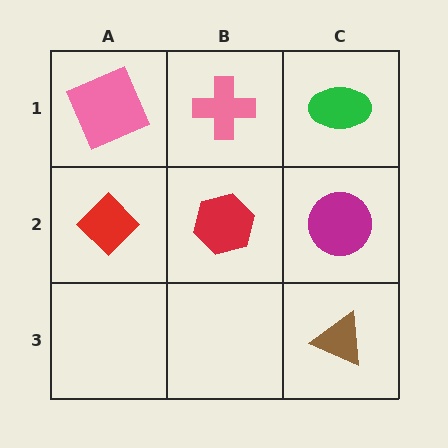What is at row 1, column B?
A pink cross.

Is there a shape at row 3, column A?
No, that cell is empty.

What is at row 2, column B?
A red hexagon.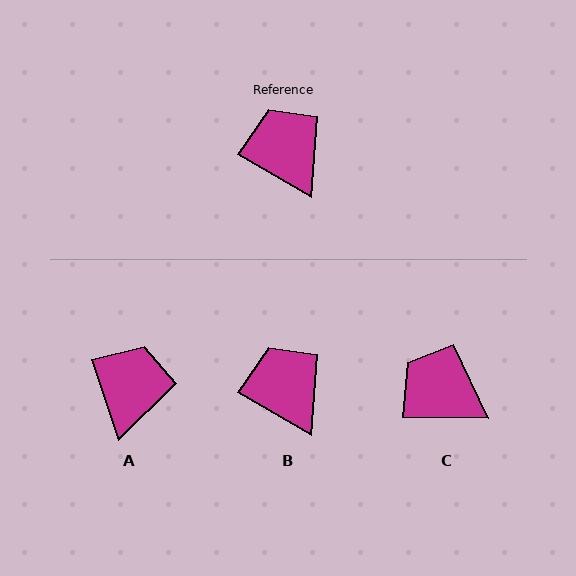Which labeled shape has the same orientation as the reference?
B.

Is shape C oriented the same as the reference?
No, it is off by about 30 degrees.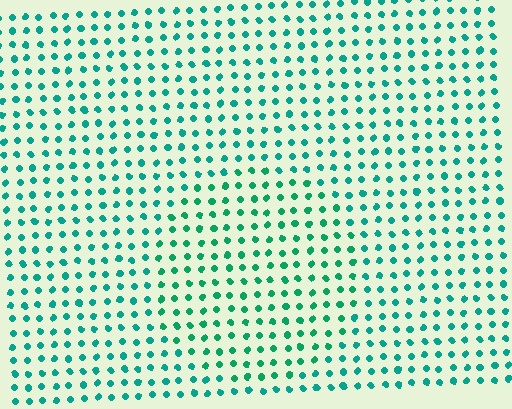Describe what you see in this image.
The image is filled with small teal elements in a uniform arrangement. A circle-shaped region is visible where the elements are tinted to a slightly different hue, forming a subtle color boundary.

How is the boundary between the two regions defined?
The boundary is defined purely by a slight shift in hue (about 17 degrees). Spacing, size, and orientation are identical on both sides.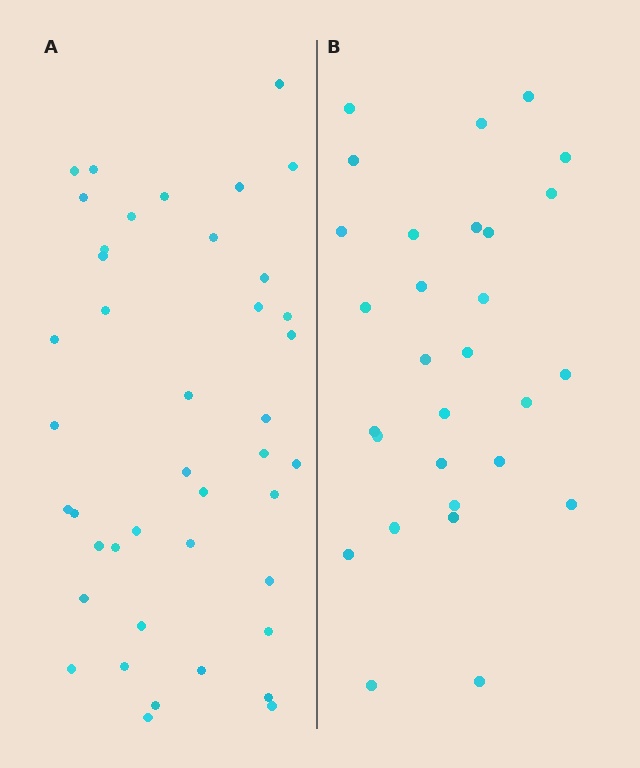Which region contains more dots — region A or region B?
Region A (the left region) has more dots.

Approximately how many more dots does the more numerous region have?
Region A has approximately 15 more dots than region B.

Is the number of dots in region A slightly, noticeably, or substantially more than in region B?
Region A has noticeably more, but not dramatically so. The ratio is roughly 1.4 to 1.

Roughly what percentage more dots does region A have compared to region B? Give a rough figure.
About 45% more.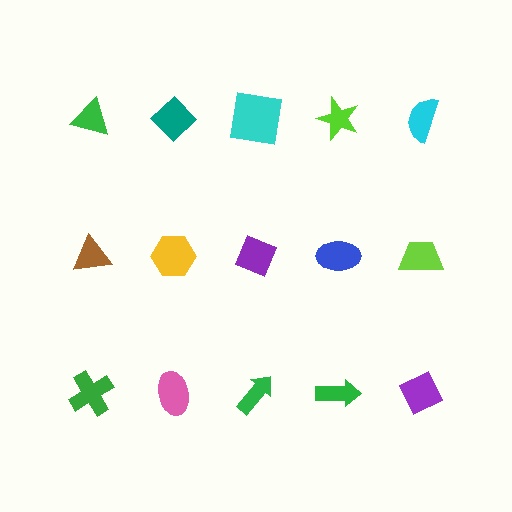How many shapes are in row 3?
5 shapes.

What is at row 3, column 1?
A green cross.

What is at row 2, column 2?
A yellow hexagon.